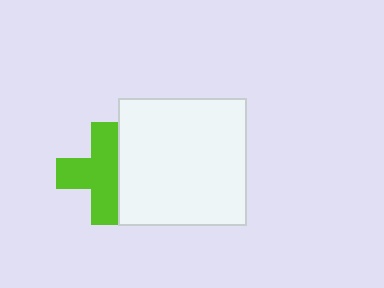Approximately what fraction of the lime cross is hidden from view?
Roughly 31% of the lime cross is hidden behind the white square.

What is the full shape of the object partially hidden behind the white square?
The partially hidden object is a lime cross.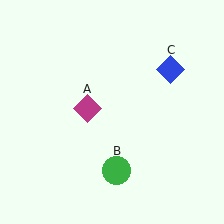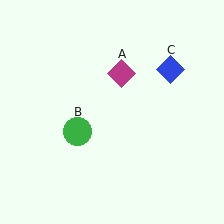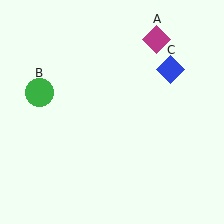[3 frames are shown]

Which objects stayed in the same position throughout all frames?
Blue diamond (object C) remained stationary.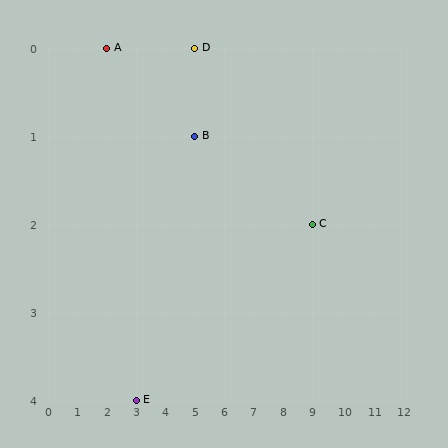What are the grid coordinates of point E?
Point E is at grid coordinates (3, 4).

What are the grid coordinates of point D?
Point D is at grid coordinates (5, 0).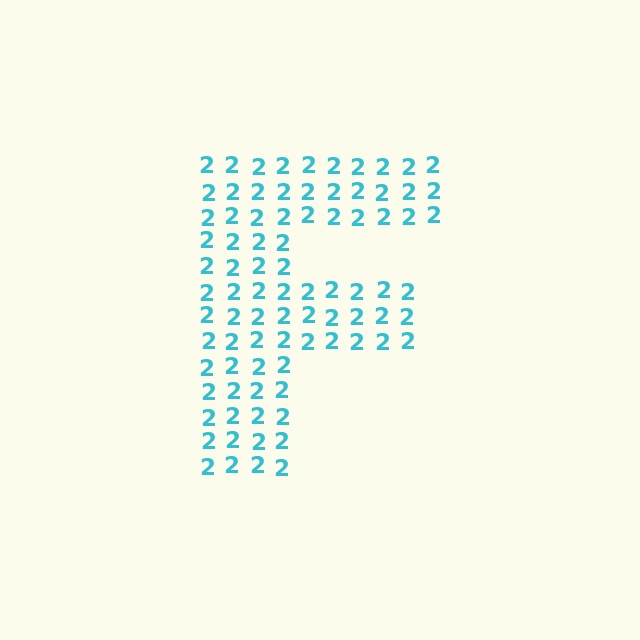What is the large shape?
The large shape is the letter F.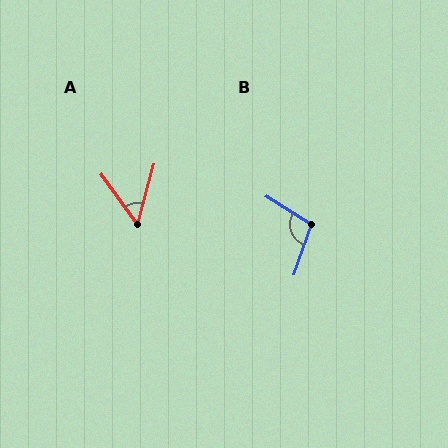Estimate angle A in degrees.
Approximately 51 degrees.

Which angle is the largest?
B, at approximately 104 degrees.